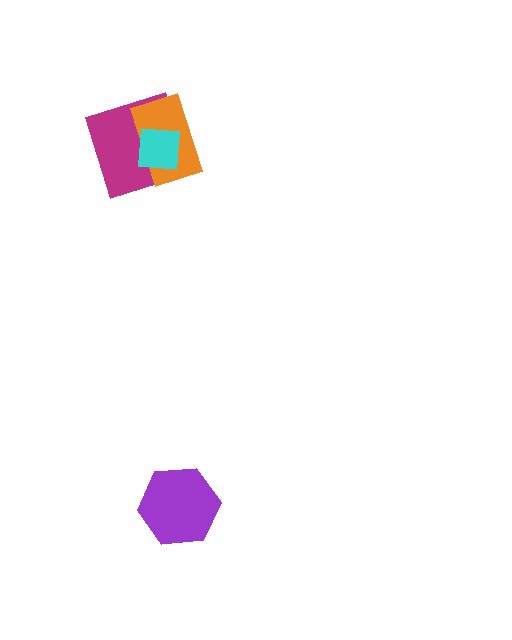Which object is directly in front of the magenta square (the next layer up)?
The orange rectangle is directly in front of the magenta square.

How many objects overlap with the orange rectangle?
2 objects overlap with the orange rectangle.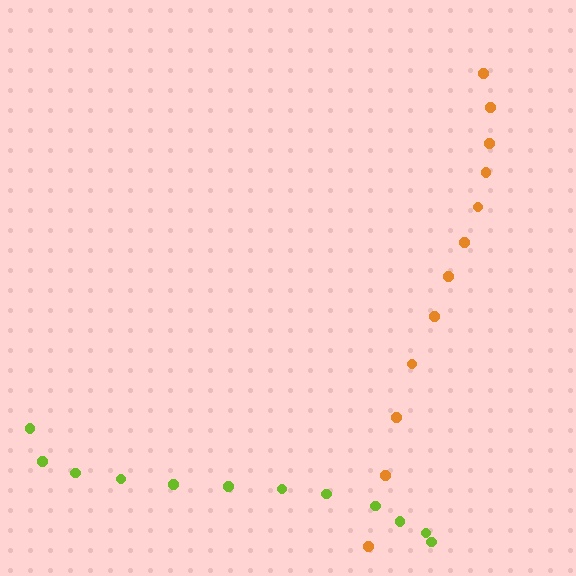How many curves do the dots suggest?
There are 2 distinct paths.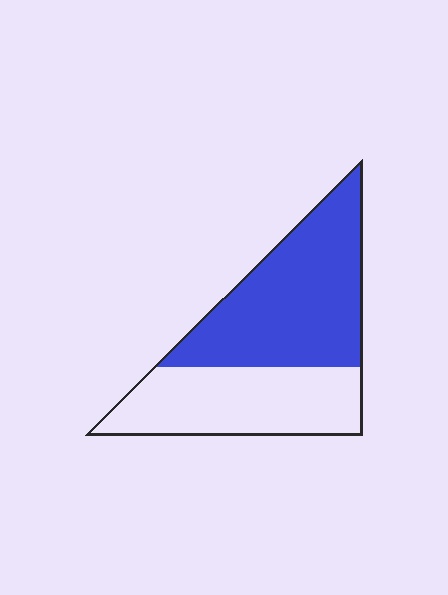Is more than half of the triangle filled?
Yes.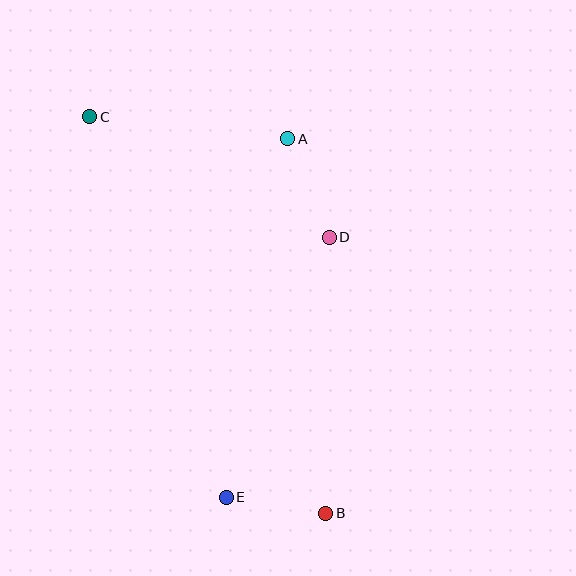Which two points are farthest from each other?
Points B and C are farthest from each other.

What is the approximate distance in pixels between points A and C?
The distance between A and C is approximately 199 pixels.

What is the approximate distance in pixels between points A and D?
The distance between A and D is approximately 107 pixels.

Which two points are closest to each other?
Points B and E are closest to each other.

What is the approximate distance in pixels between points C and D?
The distance between C and D is approximately 268 pixels.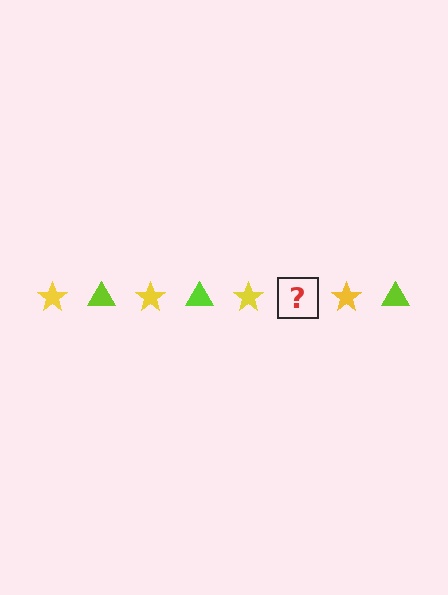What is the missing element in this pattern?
The missing element is a lime triangle.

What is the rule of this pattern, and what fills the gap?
The rule is that the pattern alternates between yellow star and lime triangle. The gap should be filled with a lime triangle.